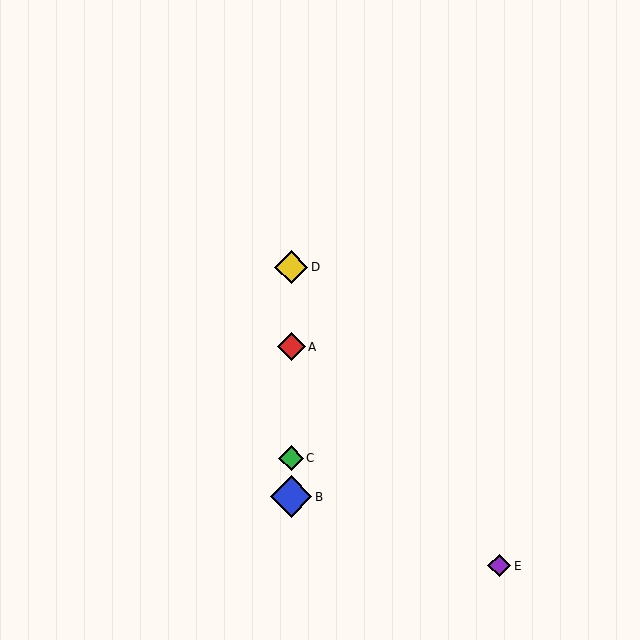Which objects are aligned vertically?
Objects A, B, C, D are aligned vertically.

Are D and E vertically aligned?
No, D is at x≈291 and E is at x≈499.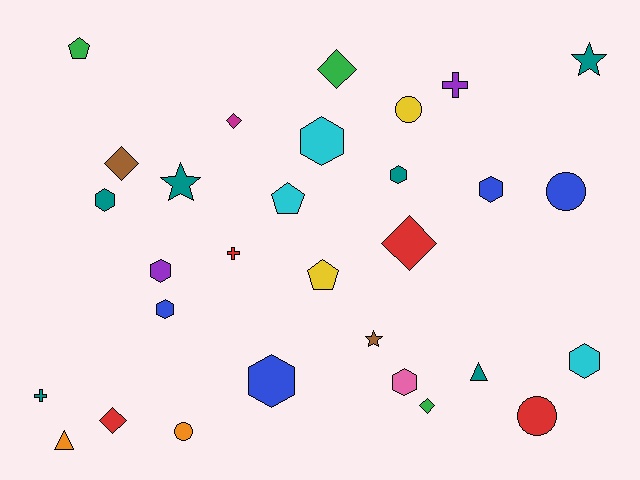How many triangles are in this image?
There are 2 triangles.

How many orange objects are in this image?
There are 2 orange objects.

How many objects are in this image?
There are 30 objects.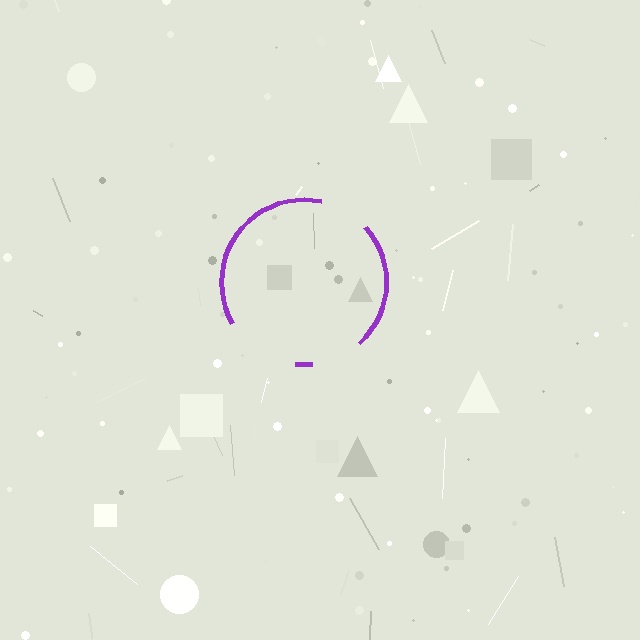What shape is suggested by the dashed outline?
The dashed outline suggests a circle.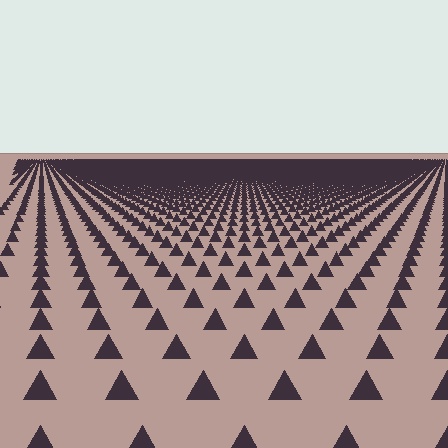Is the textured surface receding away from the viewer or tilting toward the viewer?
The surface is receding away from the viewer. Texture elements get smaller and denser toward the top.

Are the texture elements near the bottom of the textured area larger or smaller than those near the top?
Larger. Near the bottom, elements are closer to the viewer and appear at a bigger on-screen size.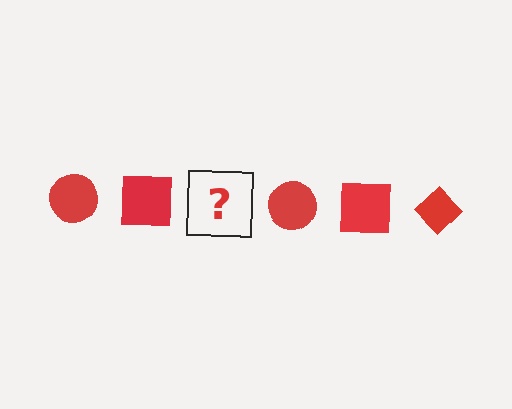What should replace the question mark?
The question mark should be replaced with a red diamond.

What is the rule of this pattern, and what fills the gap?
The rule is that the pattern cycles through circle, square, diamond shapes in red. The gap should be filled with a red diamond.